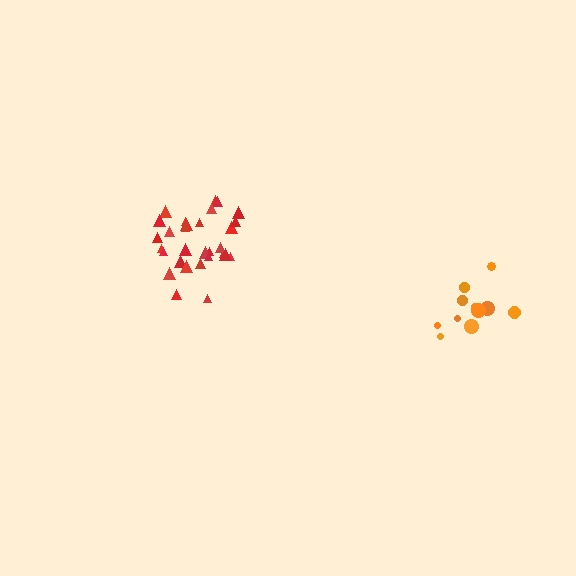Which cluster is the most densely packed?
Red.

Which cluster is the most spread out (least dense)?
Orange.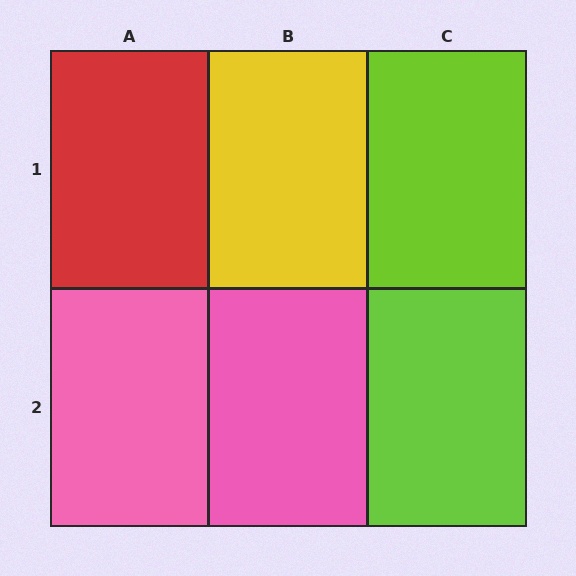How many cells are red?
1 cell is red.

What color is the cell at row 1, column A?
Red.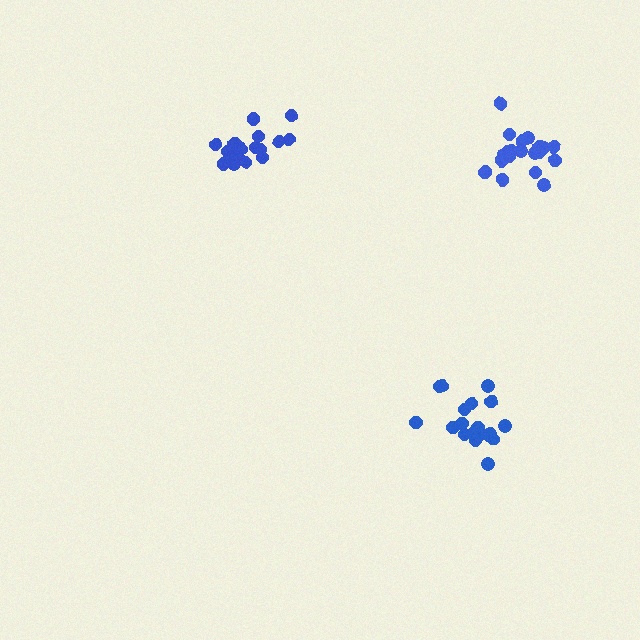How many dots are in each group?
Group 1: 19 dots, Group 2: 21 dots, Group 3: 21 dots (61 total).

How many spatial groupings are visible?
There are 3 spatial groupings.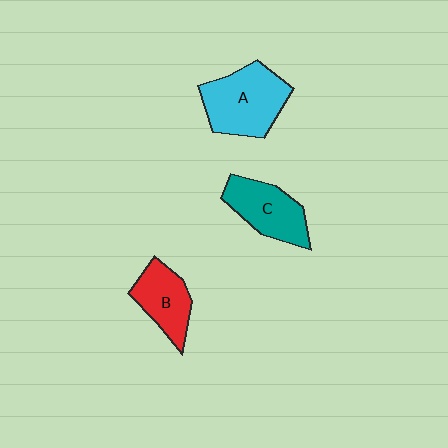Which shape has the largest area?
Shape A (cyan).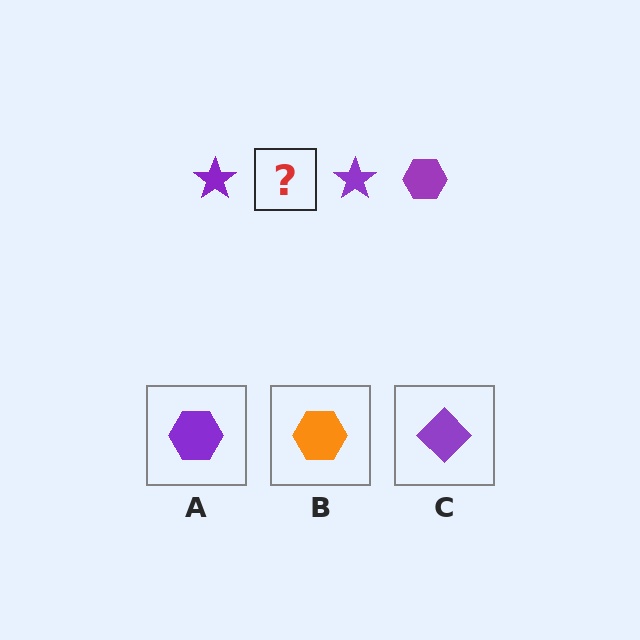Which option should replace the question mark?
Option A.